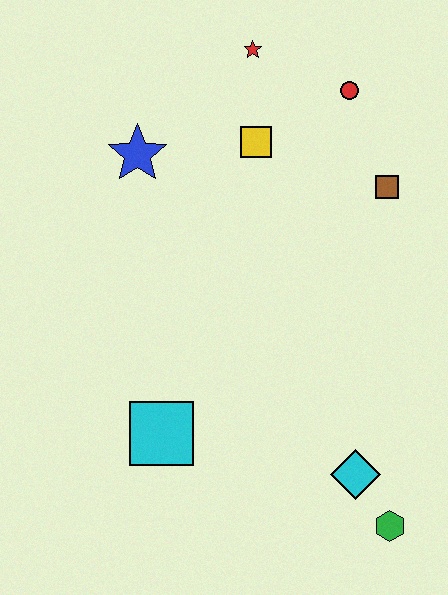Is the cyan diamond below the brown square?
Yes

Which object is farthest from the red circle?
The green hexagon is farthest from the red circle.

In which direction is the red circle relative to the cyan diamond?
The red circle is above the cyan diamond.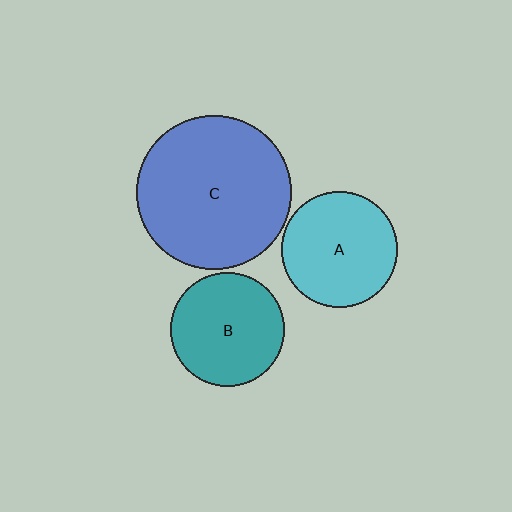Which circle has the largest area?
Circle C (blue).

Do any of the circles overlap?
No, none of the circles overlap.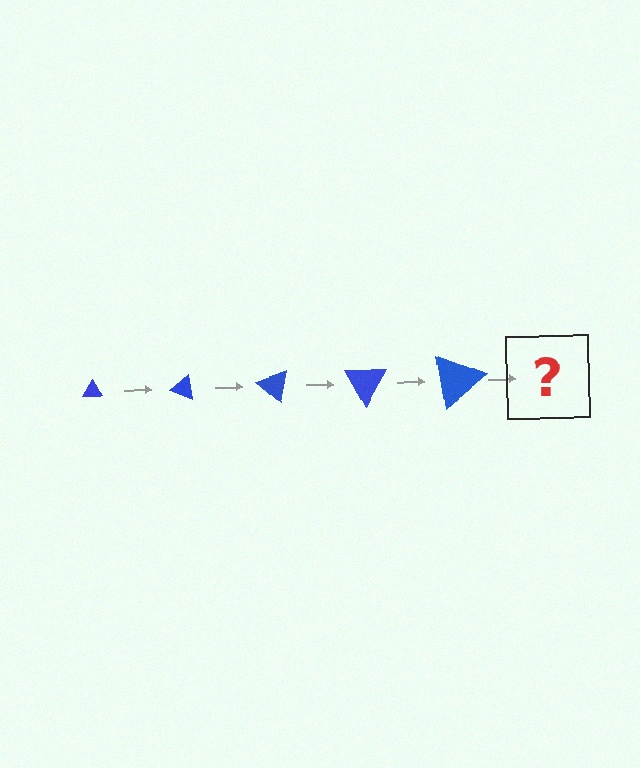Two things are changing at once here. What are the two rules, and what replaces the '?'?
The two rules are that the triangle grows larger each step and it rotates 20 degrees each step. The '?' should be a triangle, larger than the previous one and rotated 100 degrees from the start.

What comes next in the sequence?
The next element should be a triangle, larger than the previous one and rotated 100 degrees from the start.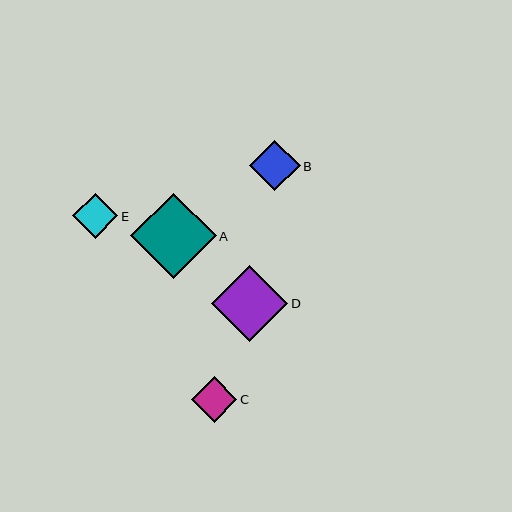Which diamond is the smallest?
Diamond E is the smallest with a size of approximately 45 pixels.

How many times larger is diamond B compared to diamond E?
Diamond B is approximately 1.1 times the size of diamond E.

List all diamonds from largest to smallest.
From largest to smallest: A, D, B, C, E.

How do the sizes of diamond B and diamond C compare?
Diamond B and diamond C are approximately the same size.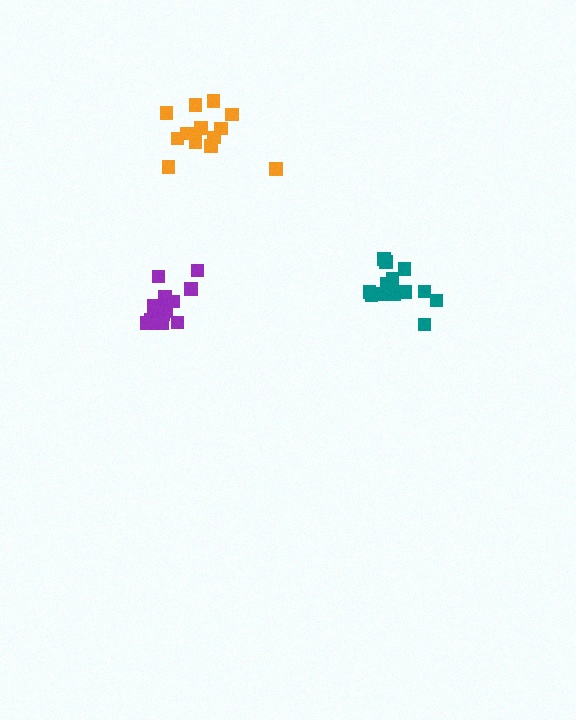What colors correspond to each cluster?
The clusters are colored: purple, teal, orange.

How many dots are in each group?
Group 1: 13 dots, Group 2: 14 dots, Group 3: 13 dots (40 total).